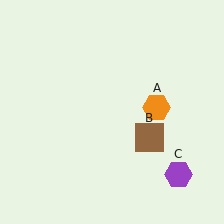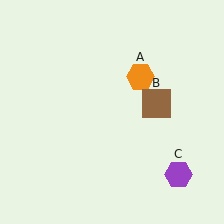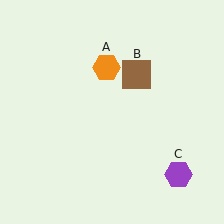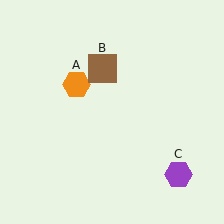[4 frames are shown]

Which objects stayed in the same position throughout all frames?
Purple hexagon (object C) remained stationary.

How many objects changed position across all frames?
2 objects changed position: orange hexagon (object A), brown square (object B).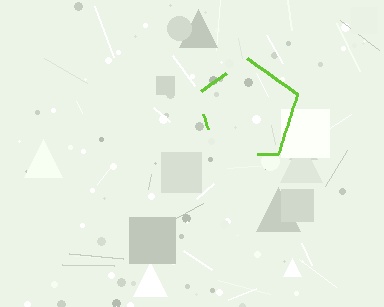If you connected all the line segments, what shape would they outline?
They would outline a pentagon.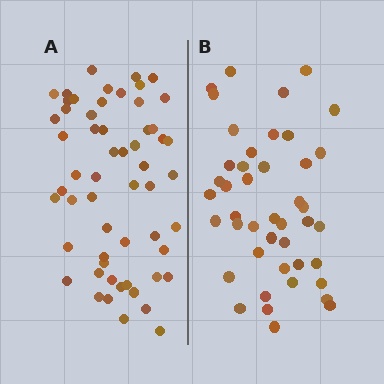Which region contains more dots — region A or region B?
Region A (the left region) has more dots.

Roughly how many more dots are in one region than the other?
Region A has approximately 15 more dots than region B.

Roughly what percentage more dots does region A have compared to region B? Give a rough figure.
About 30% more.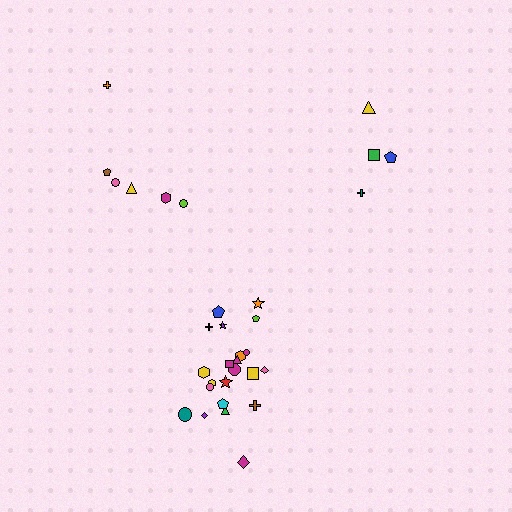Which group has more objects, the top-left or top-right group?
The top-left group.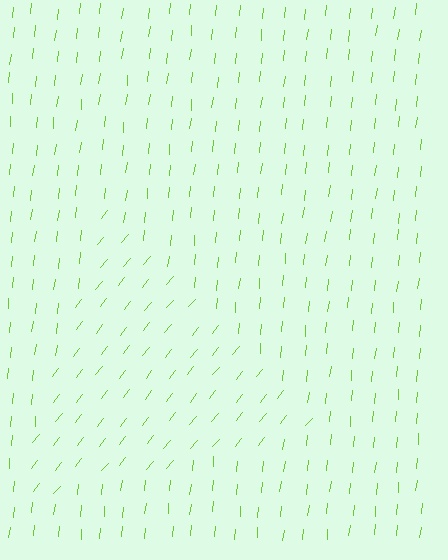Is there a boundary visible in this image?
Yes, there is a texture boundary formed by a change in line orientation.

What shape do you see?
I see a triangle.